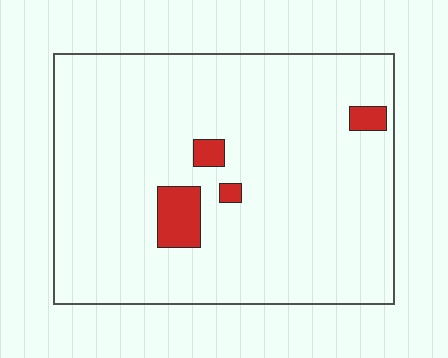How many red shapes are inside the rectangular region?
4.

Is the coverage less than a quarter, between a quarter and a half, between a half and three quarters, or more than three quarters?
Less than a quarter.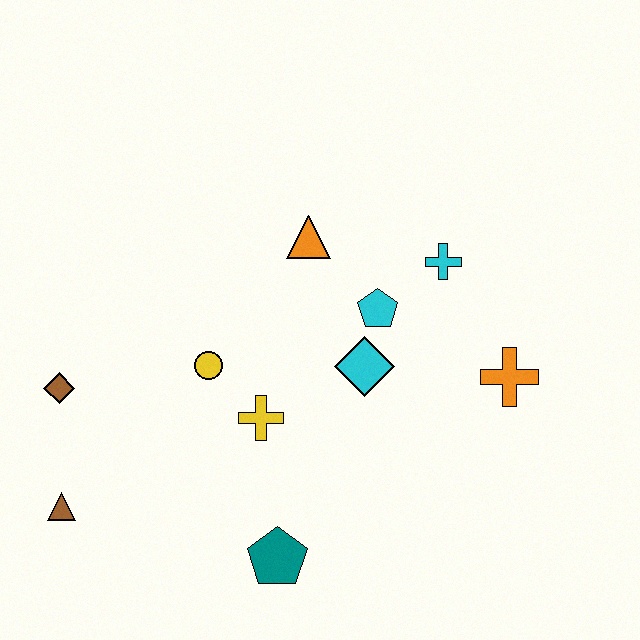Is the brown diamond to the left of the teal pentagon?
Yes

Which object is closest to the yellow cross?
The yellow circle is closest to the yellow cross.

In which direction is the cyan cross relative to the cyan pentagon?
The cyan cross is to the right of the cyan pentagon.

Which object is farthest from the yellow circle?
The orange cross is farthest from the yellow circle.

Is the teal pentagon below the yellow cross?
Yes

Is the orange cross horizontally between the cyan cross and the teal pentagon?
No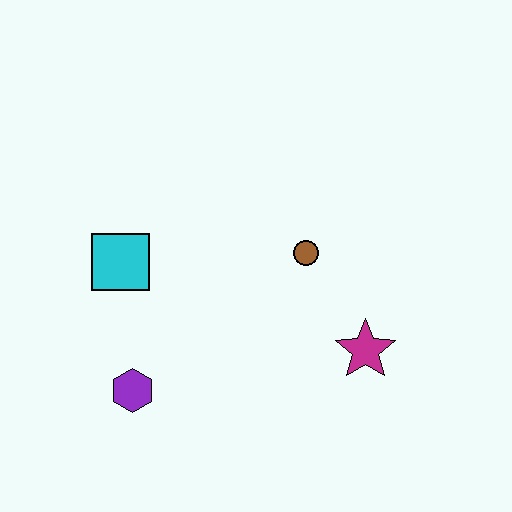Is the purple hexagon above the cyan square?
No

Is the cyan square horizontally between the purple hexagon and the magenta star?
No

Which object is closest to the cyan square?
The purple hexagon is closest to the cyan square.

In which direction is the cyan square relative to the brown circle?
The cyan square is to the left of the brown circle.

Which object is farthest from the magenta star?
The cyan square is farthest from the magenta star.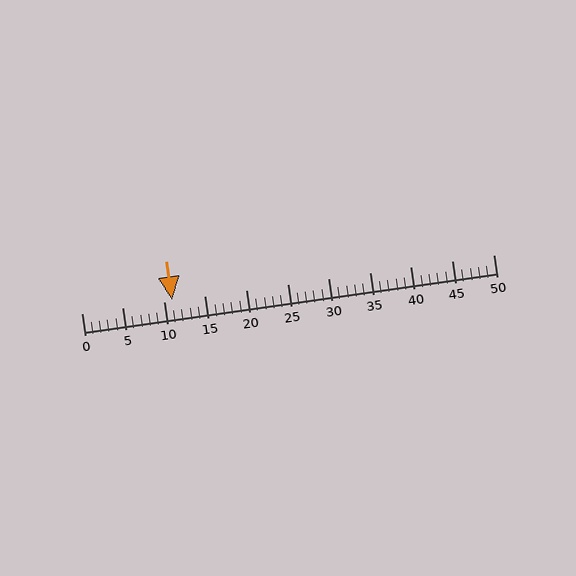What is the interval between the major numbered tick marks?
The major tick marks are spaced 5 units apart.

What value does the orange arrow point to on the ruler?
The orange arrow points to approximately 11.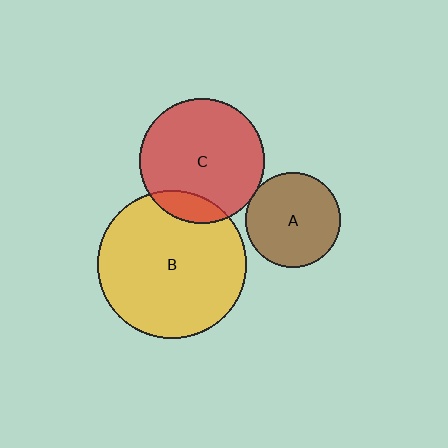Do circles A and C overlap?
Yes.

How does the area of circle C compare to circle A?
Approximately 1.7 times.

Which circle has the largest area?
Circle B (yellow).